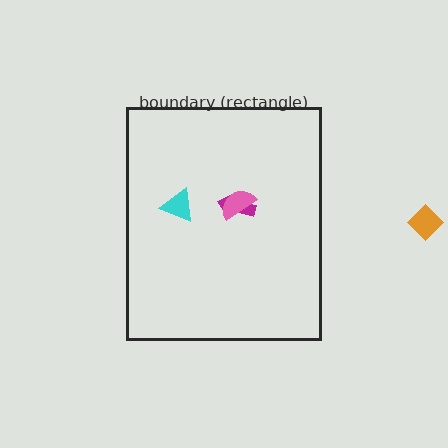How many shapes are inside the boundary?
3 inside, 1 outside.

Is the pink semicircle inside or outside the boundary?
Inside.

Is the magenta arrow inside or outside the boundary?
Inside.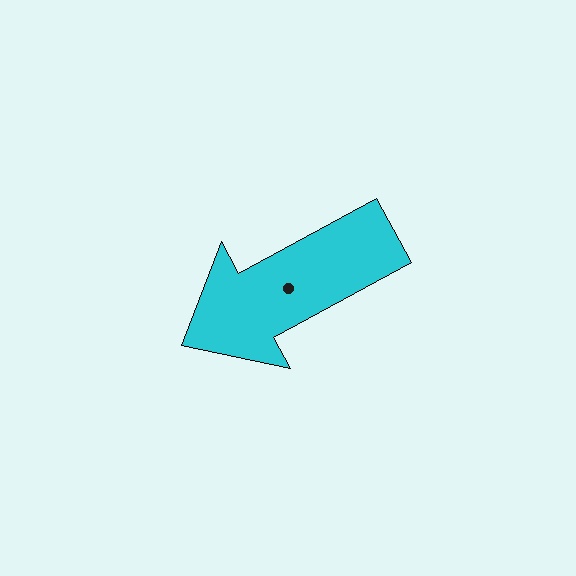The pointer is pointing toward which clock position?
Roughly 8 o'clock.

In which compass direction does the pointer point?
Southwest.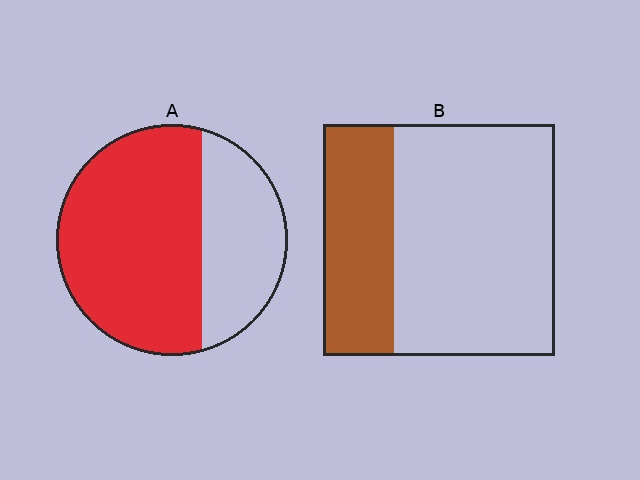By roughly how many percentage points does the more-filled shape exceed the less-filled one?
By roughly 35 percentage points (A over B).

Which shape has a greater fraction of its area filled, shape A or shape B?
Shape A.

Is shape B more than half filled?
No.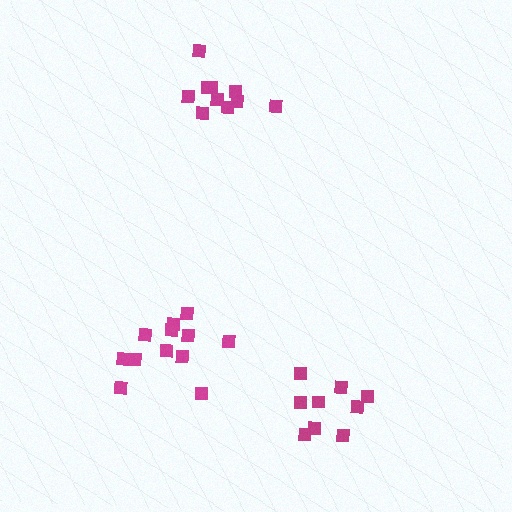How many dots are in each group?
Group 1: 9 dots, Group 2: 12 dots, Group 3: 10 dots (31 total).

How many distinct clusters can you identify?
There are 3 distinct clusters.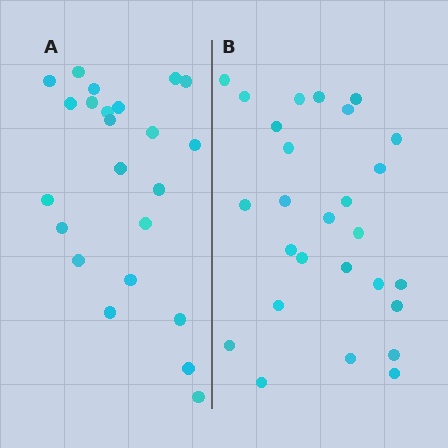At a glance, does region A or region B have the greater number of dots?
Region B (the right region) has more dots.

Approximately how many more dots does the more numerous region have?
Region B has about 4 more dots than region A.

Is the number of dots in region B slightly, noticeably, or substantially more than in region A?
Region B has only slightly more — the two regions are fairly close. The ratio is roughly 1.2 to 1.